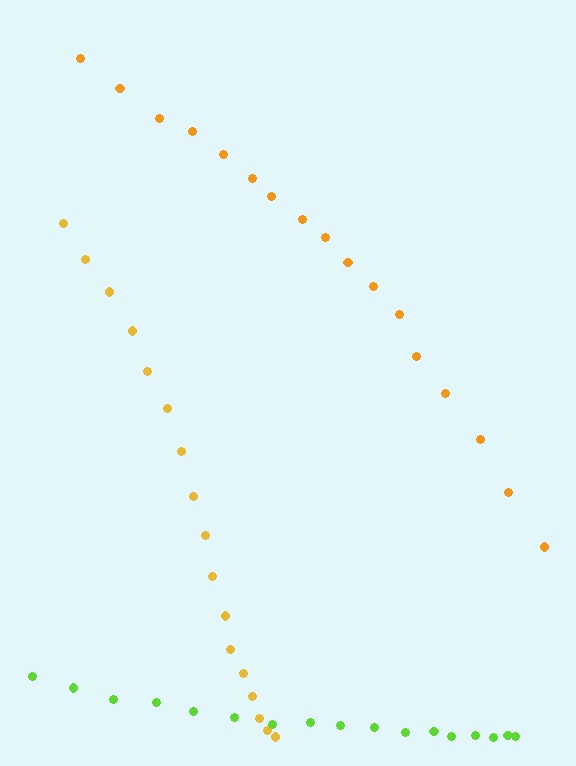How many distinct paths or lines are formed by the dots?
There are 3 distinct paths.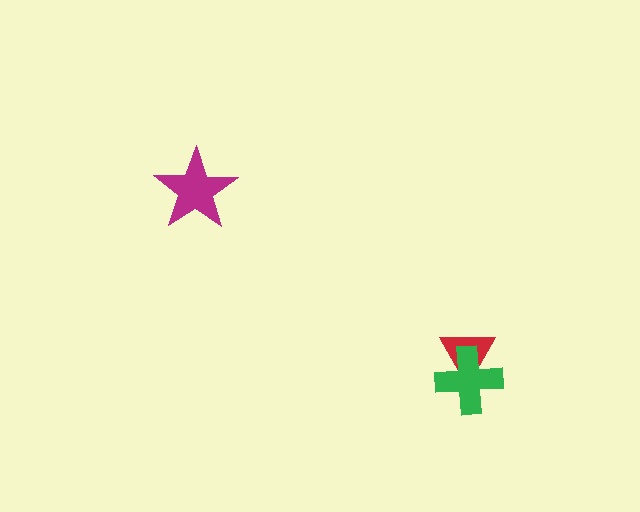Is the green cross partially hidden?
No, no other shape covers it.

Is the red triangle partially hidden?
Yes, it is partially covered by another shape.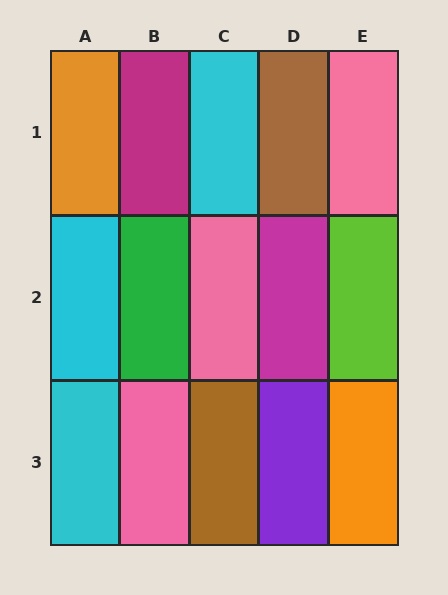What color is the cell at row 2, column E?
Lime.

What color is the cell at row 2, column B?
Green.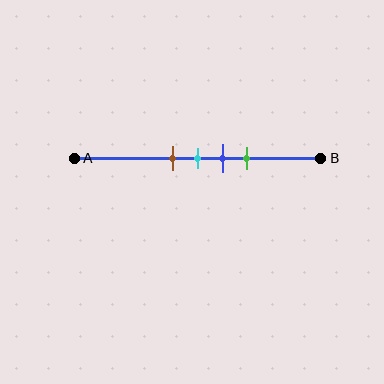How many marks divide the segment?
There are 4 marks dividing the segment.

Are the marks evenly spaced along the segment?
Yes, the marks are approximately evenly spaced.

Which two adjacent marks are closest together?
The brown and cyan marks are the closest adjacent pair.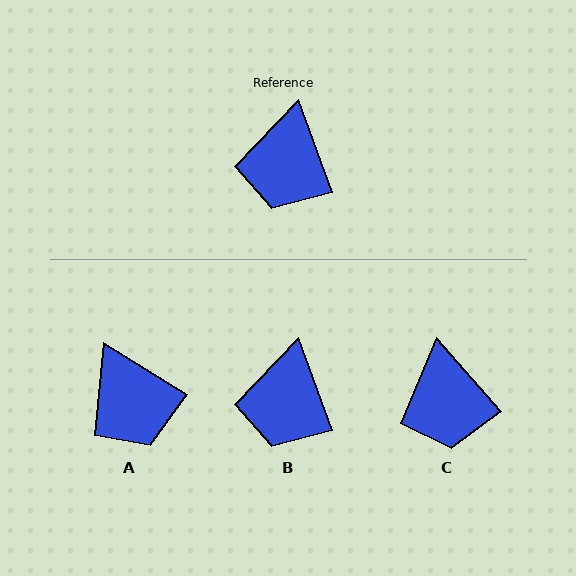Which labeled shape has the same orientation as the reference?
B.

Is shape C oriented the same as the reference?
No, it is off by about 21 degrees.